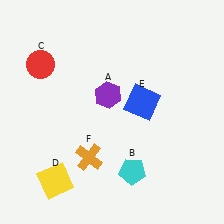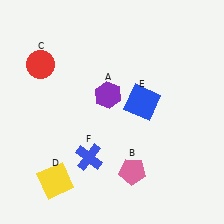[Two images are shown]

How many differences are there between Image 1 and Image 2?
There are 2 differences between the two images.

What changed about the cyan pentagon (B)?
In Image 1, B is cyan. In Image 2, it changed to pink.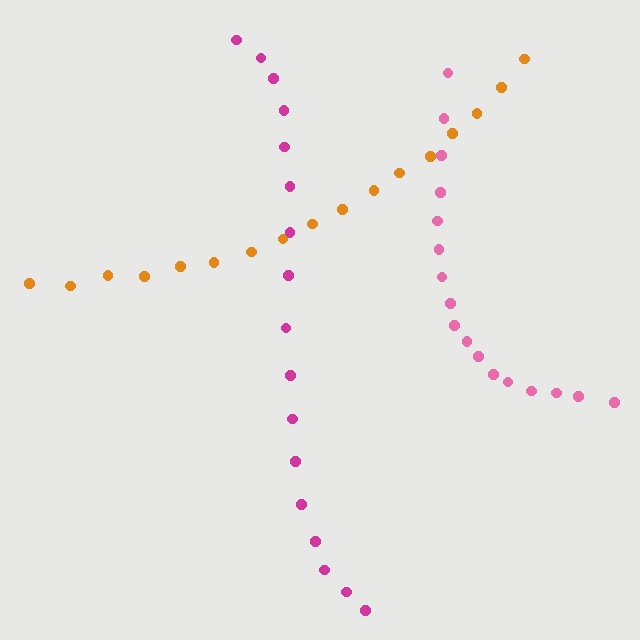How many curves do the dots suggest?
There are 3 distinct paths.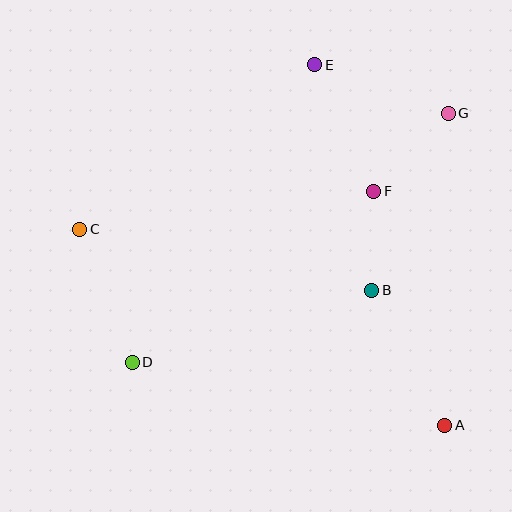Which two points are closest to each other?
Points B and F are closest to each other.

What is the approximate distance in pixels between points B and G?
The distance between B and G is approximately 193 pixels.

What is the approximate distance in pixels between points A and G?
The distance between A and G is approximately 312 pixels.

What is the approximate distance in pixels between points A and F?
The distance between A and F is approximately 245 pixels.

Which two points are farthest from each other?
Points A and C are farthest from each other.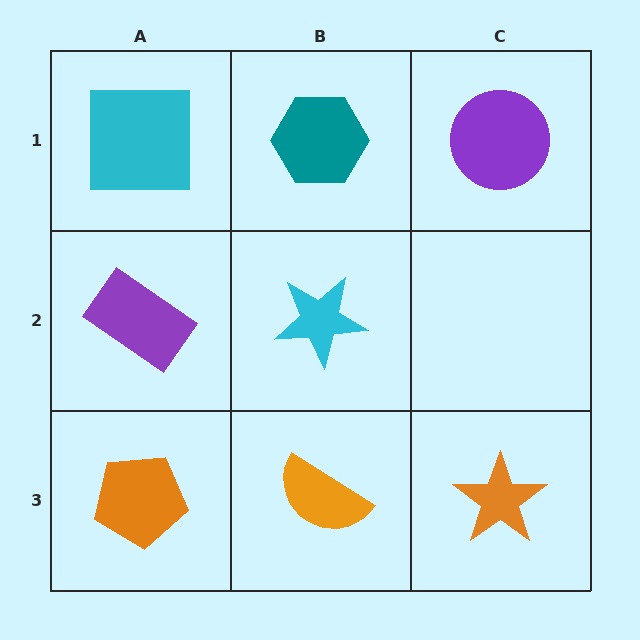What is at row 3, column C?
An orange star.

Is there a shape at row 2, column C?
No, that cell is empty.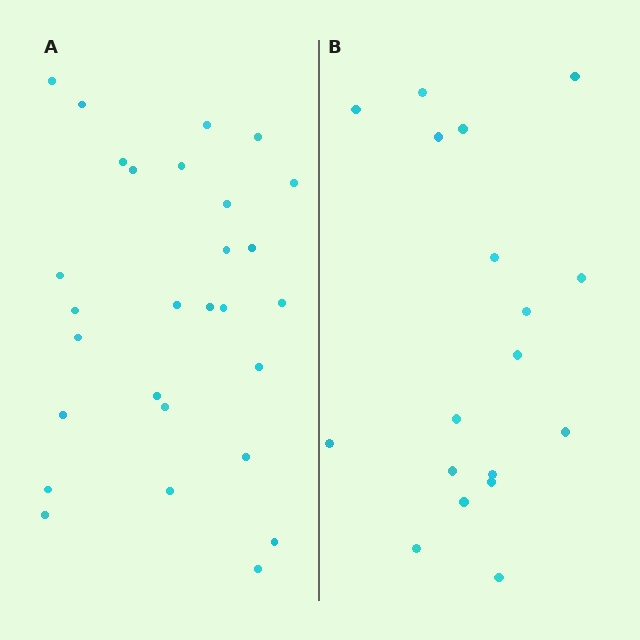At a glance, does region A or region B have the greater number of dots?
Region A (the left region) has more dots.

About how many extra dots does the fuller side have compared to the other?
Region A has roughly 10 or so more dots than region B.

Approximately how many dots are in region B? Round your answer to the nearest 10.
About 20 dots. (The exact count is 18, which rounds to 20.)